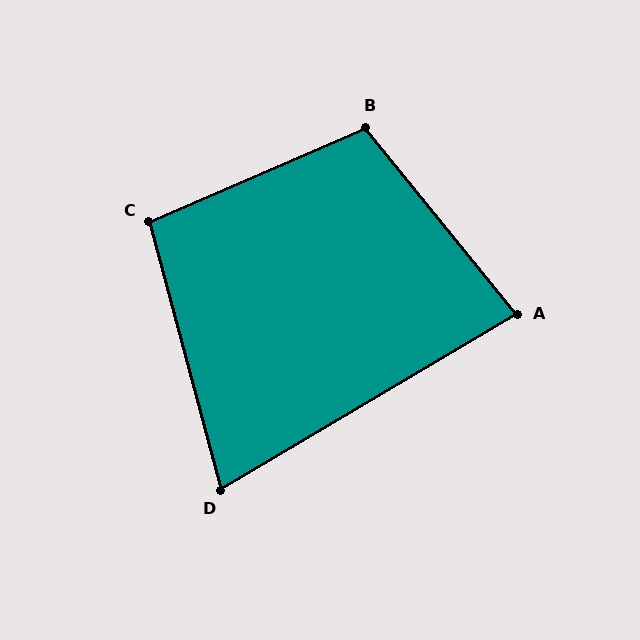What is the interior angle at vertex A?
Approximately 81 degrees (acute).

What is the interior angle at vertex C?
Approximately 99 degrees (obtuse).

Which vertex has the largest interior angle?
B, at approximately 106 degrees.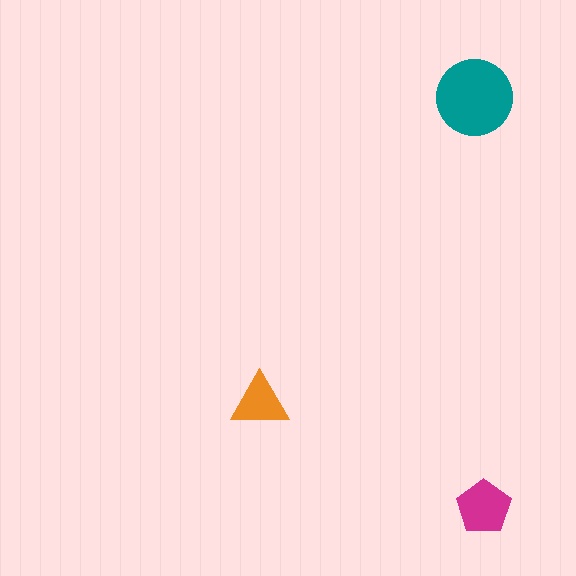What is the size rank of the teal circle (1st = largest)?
1st.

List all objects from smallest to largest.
The orange triangle, the magenta pentagon, the teal circle.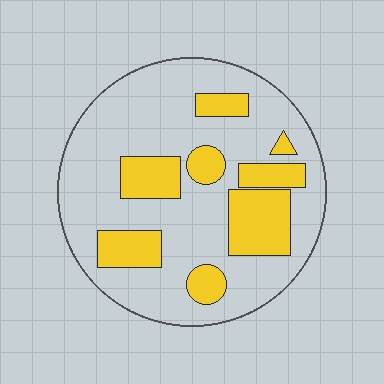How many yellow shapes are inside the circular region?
8.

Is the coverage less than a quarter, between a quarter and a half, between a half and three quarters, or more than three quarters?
Between a quarter and a half.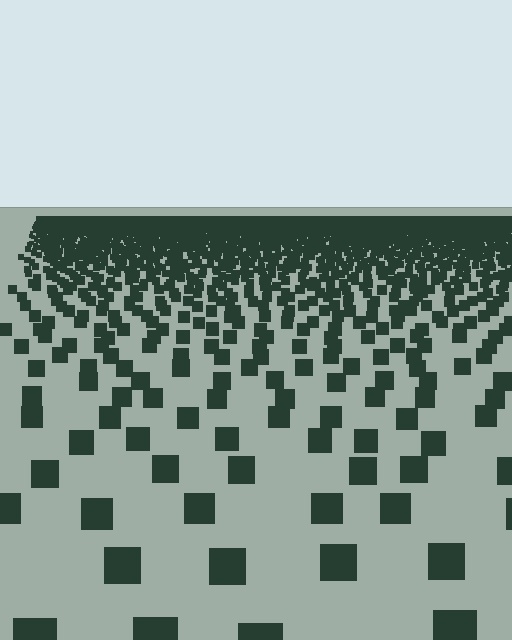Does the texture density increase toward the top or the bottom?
Density increases toward the top.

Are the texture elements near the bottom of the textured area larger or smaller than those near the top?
Larger. Near the bottom, elements are closer to the viewer and appear at a bigger on-screen size.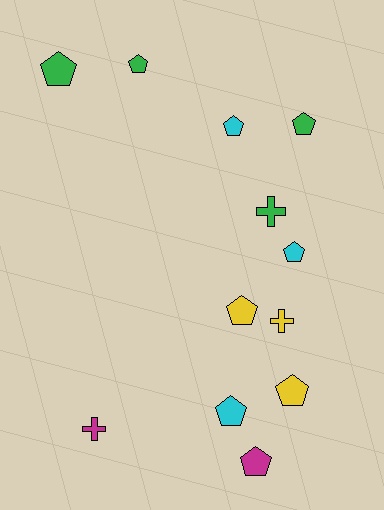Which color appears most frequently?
Green, with 4 objects.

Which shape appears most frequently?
Pentagon, with 9 objects.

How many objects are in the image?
There are 12 objects.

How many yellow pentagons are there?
There are 2 yellow pentagons.